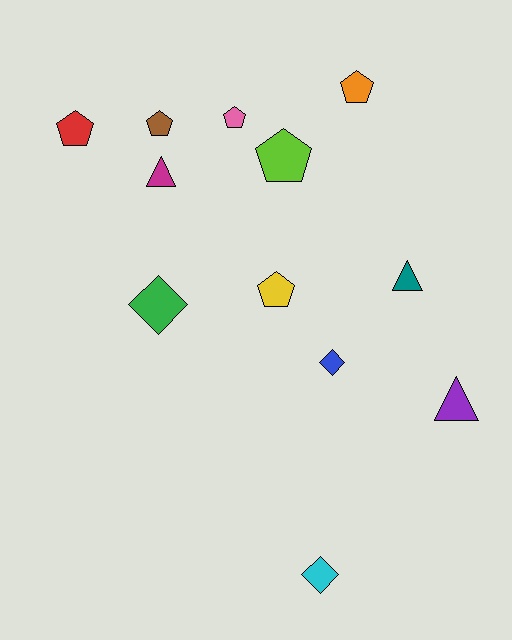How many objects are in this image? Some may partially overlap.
There are 12 objects.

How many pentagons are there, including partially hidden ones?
There are 6 pentagons.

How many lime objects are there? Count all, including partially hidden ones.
There is 1 lime object.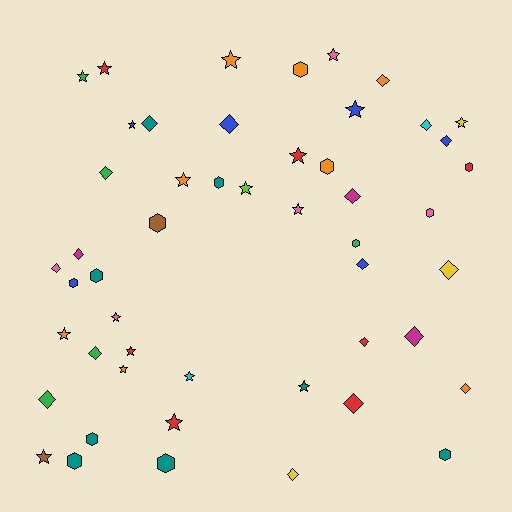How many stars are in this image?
There are 19 stars.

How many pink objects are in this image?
There are 5 pink objects.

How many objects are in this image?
There are 50 objects.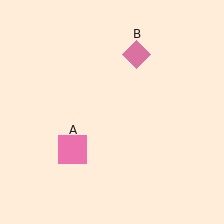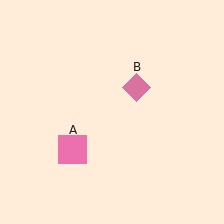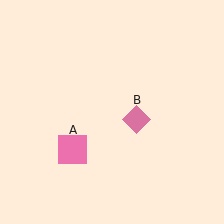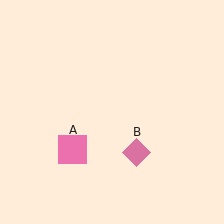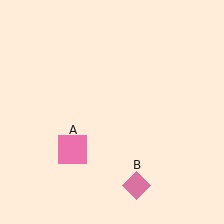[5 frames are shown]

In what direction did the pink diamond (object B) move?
The pink diamond (object B) moved down.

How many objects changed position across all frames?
1 object changed position: pink diamond (object B).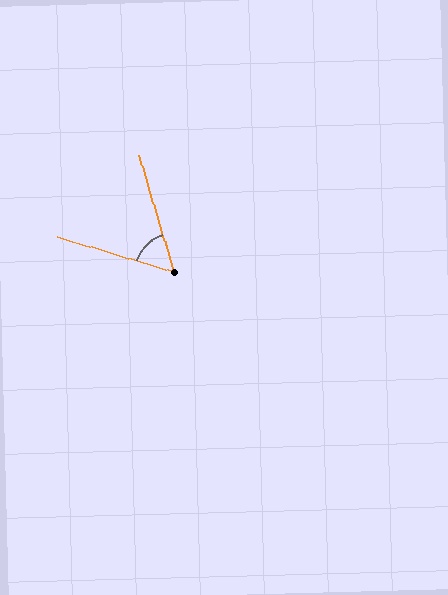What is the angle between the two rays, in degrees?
Approximately 57 degrees.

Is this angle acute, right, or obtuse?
It is acute.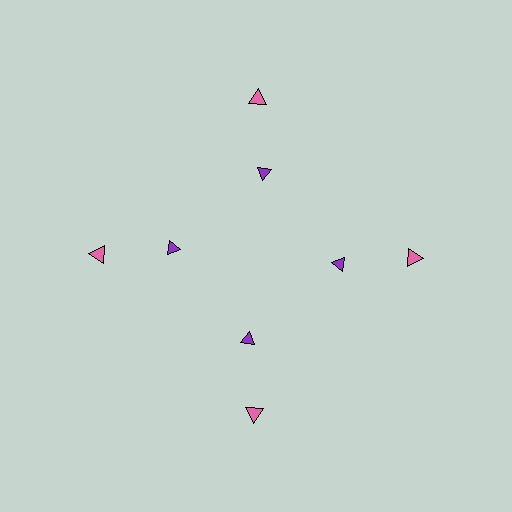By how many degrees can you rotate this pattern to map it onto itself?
The pattern maps onto itself every 90 degrees of rotation.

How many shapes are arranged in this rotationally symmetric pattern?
There are 8 shapes, arranged in 4 groups of 2.